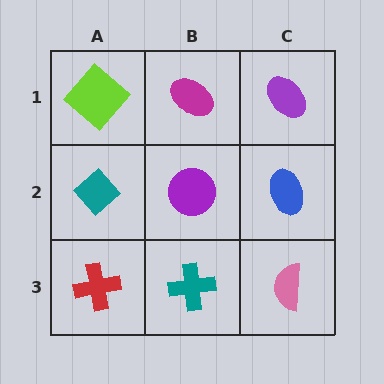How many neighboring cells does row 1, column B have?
3.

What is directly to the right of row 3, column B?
A pink semicircle.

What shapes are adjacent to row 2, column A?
A lime diamond (row 1, column A), a red cross (row 3, column A), a purple circle (row 2, column B).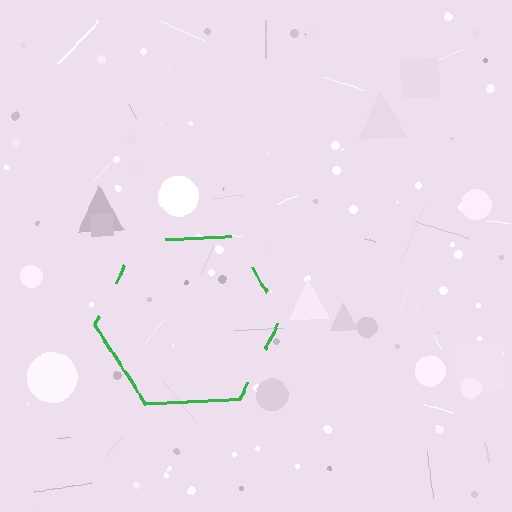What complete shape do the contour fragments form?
The contour fragments form a hexagon.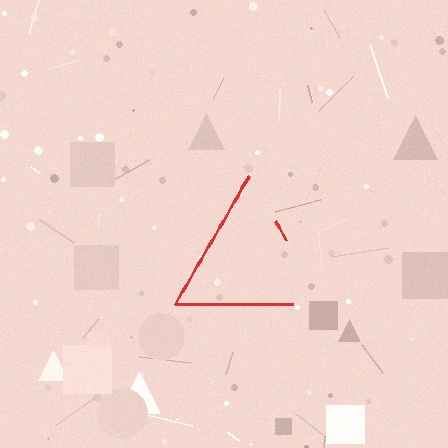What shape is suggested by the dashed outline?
The dashed outline suggests a triangle.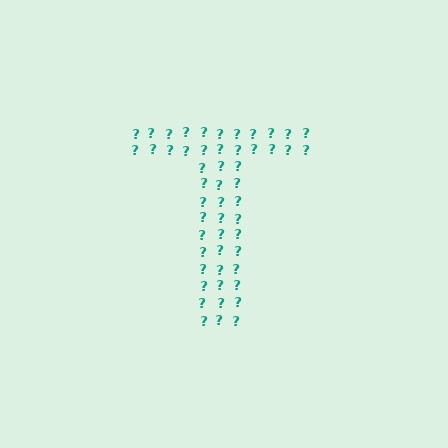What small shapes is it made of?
It is made of small question marks.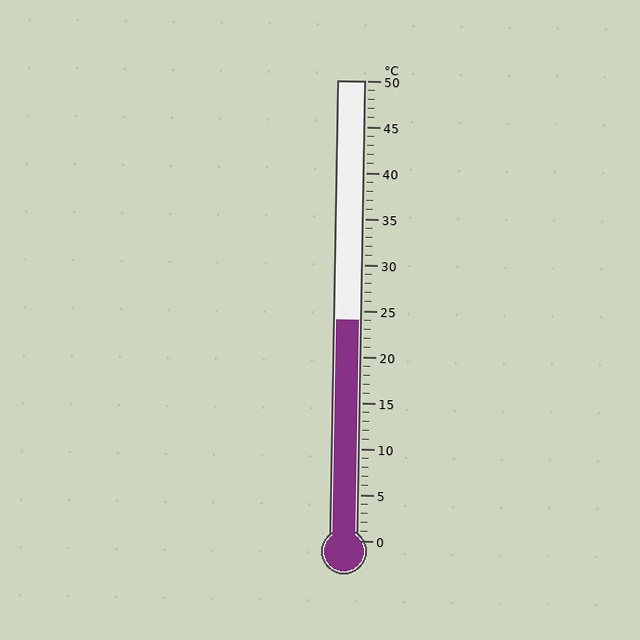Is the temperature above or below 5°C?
The temperature is above 5°C.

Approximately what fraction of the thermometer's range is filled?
The thermometer is filled to approximately 50% of its range.